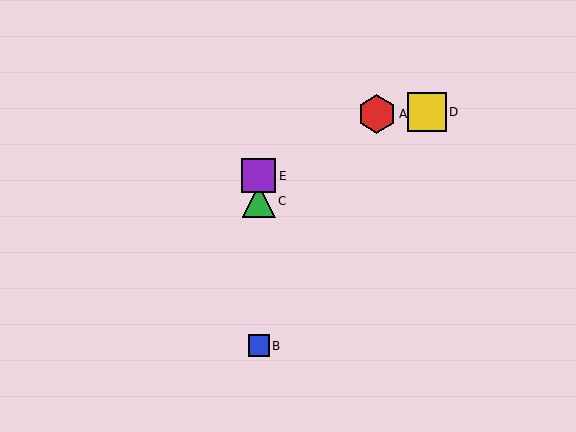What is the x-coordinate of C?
Object C is at x≈259.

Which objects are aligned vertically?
Objects B, C, E are aligned vertically.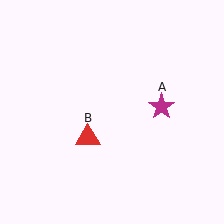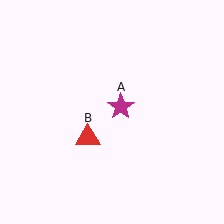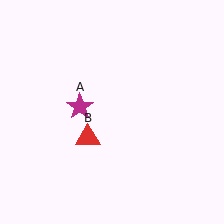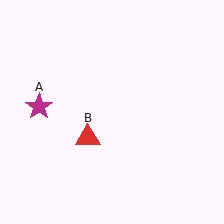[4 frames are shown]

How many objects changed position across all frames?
1 object changed position: magenta star (object A).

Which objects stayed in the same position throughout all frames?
Red triangle (object B) remained stationary.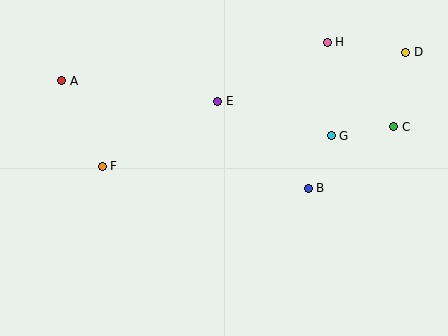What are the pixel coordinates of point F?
Point F is at (102, 166).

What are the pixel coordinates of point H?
Point H is at (327, 42).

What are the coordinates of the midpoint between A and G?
The midpoint between A and G is at (196, 108).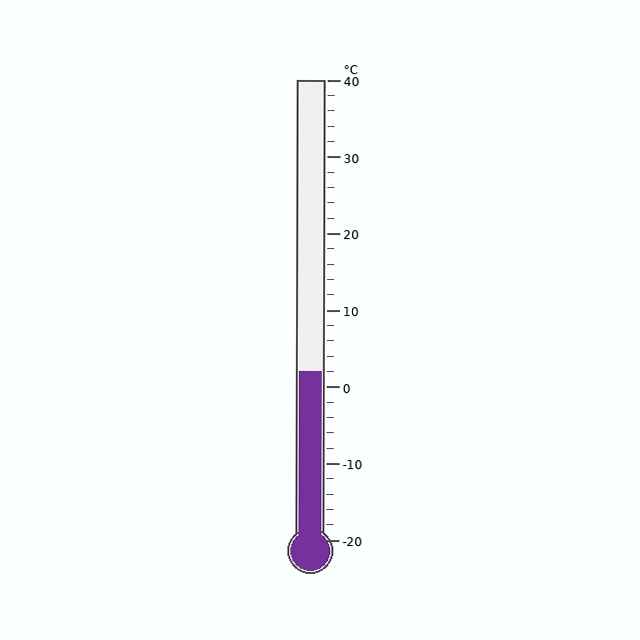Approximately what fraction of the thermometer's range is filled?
The thermometer is filled to approximately 35% of its range.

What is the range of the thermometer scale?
The thermometer scale ranges from -20°C to 40°C.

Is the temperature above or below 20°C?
The temperature is below 20°C.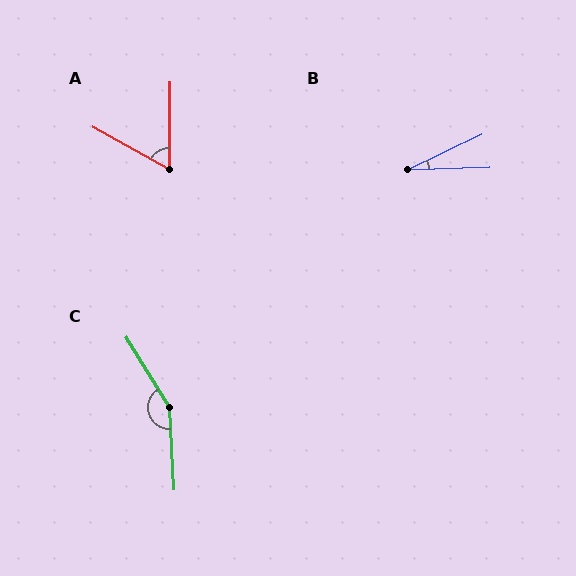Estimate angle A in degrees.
Approximately 61 degrees.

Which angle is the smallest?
B, at approximately 24 degrees.